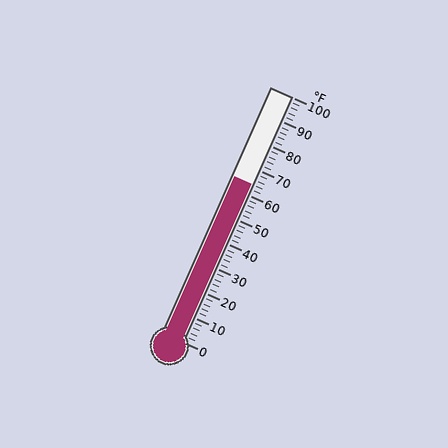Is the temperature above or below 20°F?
The temperature is above 20°F.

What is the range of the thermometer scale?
The thermometer scale ranges from 0°F to 100°F.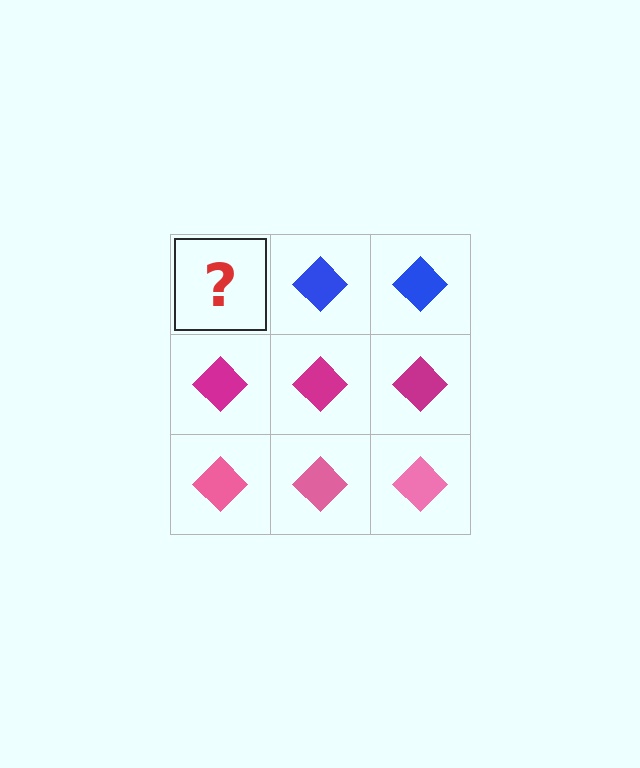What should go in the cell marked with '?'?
The missing cell should contain a blue diamond.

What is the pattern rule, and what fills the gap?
The rule is that each row has a consistent color. The gap should be filled with a blue diamond.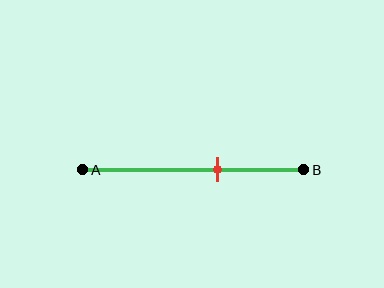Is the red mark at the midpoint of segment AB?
No, the mark is at about 60% from A, not at the 50% midpoint.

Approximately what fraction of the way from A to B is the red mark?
The red mark is approximately 60% of the way from A to B.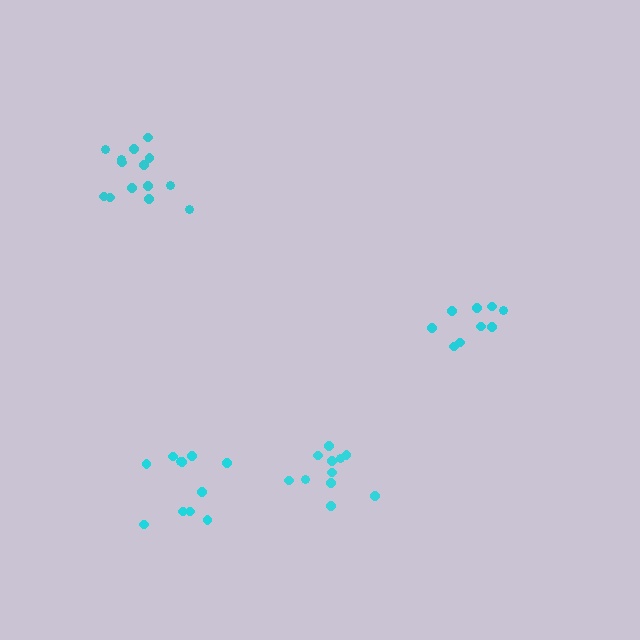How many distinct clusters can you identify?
There are 4 distinct clusters.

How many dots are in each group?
Group 1: 9 dots, Group 2: 14 dots, Group 3: 11 dots, Group 4: 11 dots (45 total).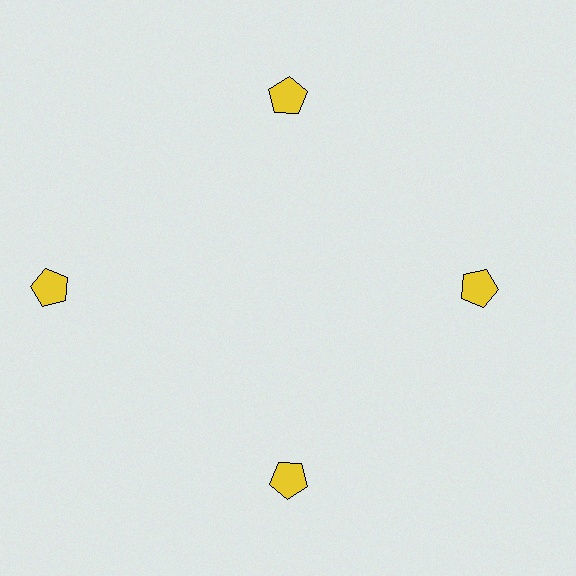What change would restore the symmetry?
The symmetry would be restored by moving it inward, back onto the ring so that all 4 pentagons sit at equal angles and equal distance from the center.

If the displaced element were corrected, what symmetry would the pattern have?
It would have 4-fold rotational symmetry — the pattern would map onto itself every 90 degrees.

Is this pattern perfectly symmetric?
No. The 4 yellow pentagons are arranged in a ring, but one element near the 9 o'clock position is pushed outward from the center, breaking the 4-fold rotational symmetry.